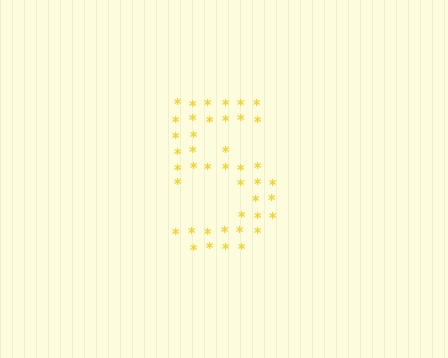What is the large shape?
The large shape is the digit 5.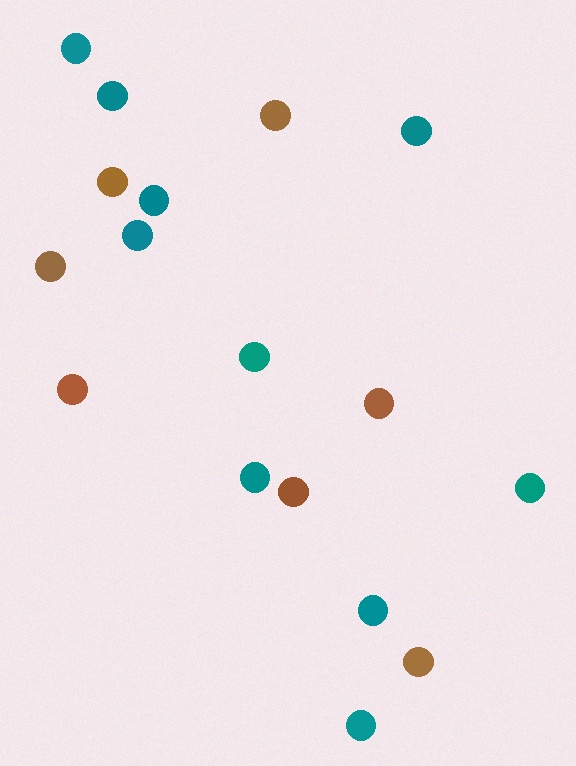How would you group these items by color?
There are 2 groups: one group of brown circles (7) and one group of teal circles (10).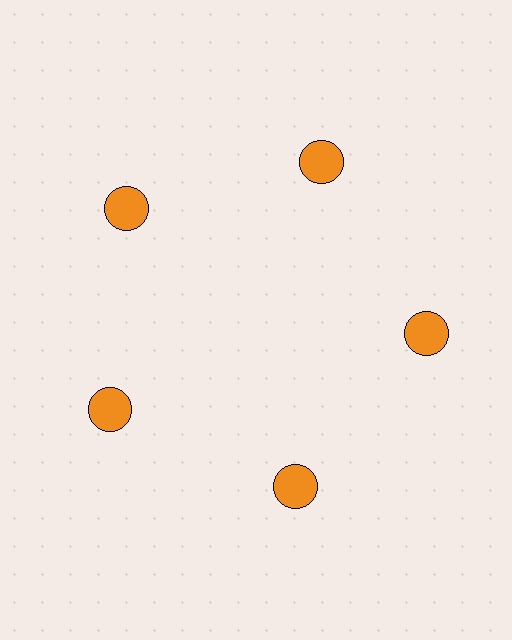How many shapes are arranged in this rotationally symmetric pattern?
There are 5 shapes, arranged in 5 groups of 1.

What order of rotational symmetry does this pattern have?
This pattern has 5-fold rotational symmetry.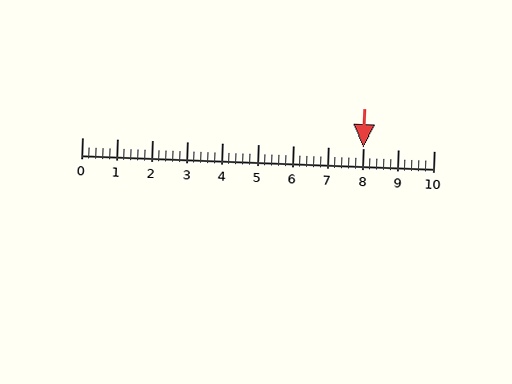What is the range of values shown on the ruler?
The ruler shows values from 0 to 10.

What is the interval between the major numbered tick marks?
The major tick marks are spaced 1 units apart.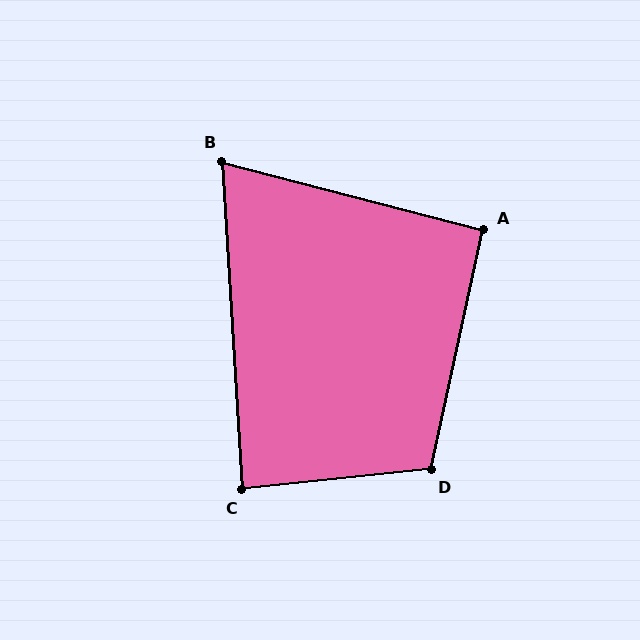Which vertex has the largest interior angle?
D, at approximately 108 degrees.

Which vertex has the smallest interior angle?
B, at approximately 72 degrees.